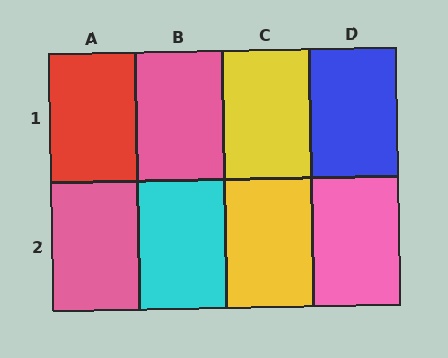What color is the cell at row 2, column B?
Cyan.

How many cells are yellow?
2 cells are yellow.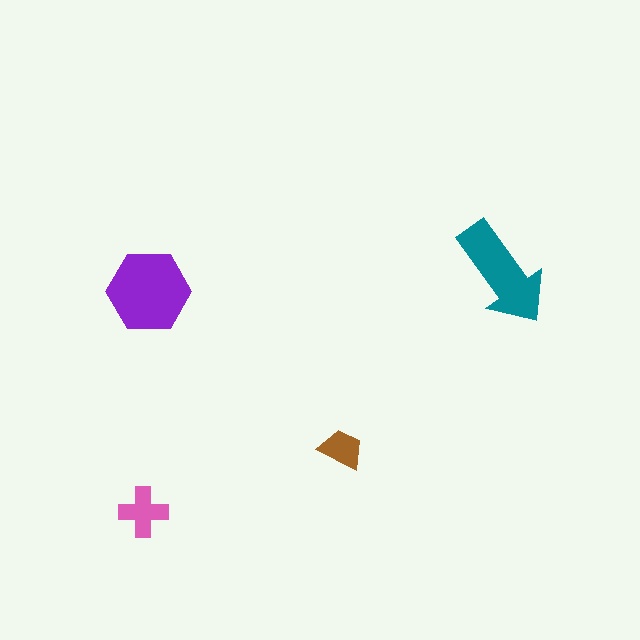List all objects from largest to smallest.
The purple hexagon, the teal arrow, the pink cross, the brown trapezoid.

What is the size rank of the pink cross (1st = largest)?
3rd.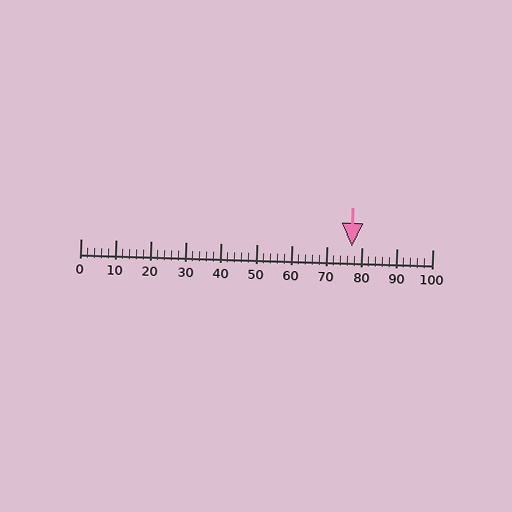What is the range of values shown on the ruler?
The ruler shows values from 0 to 100.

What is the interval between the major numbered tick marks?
The major tick marks are spaced 10 units apart.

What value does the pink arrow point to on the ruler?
The pink arrow points to approximately 77.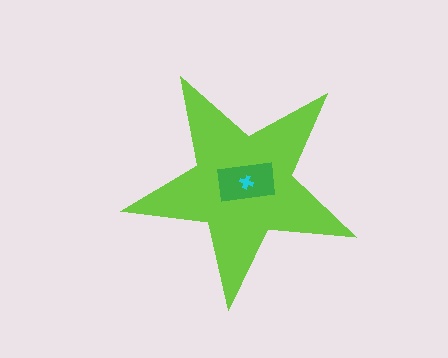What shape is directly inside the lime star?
The green rectangle.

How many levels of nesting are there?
3.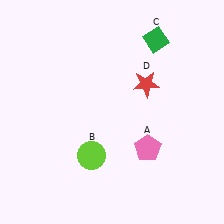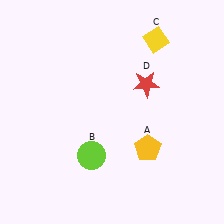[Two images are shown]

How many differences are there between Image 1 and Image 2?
There are 2 differences between the two images.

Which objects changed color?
A changed from pink to yellow. C changed from green to yellow.